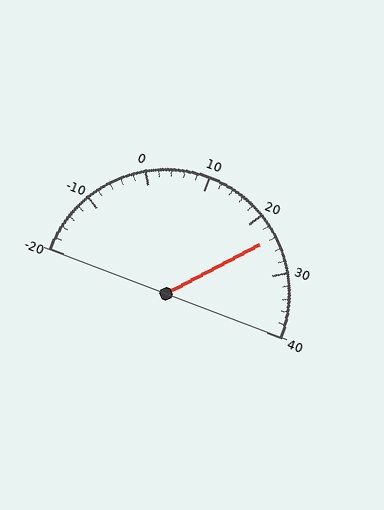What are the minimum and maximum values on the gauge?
The gauge ranges from -20 to 40.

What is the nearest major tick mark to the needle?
The nearest major tick mark is 20.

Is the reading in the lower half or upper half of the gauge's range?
The reading is in the upper half of the range (-20 to 40).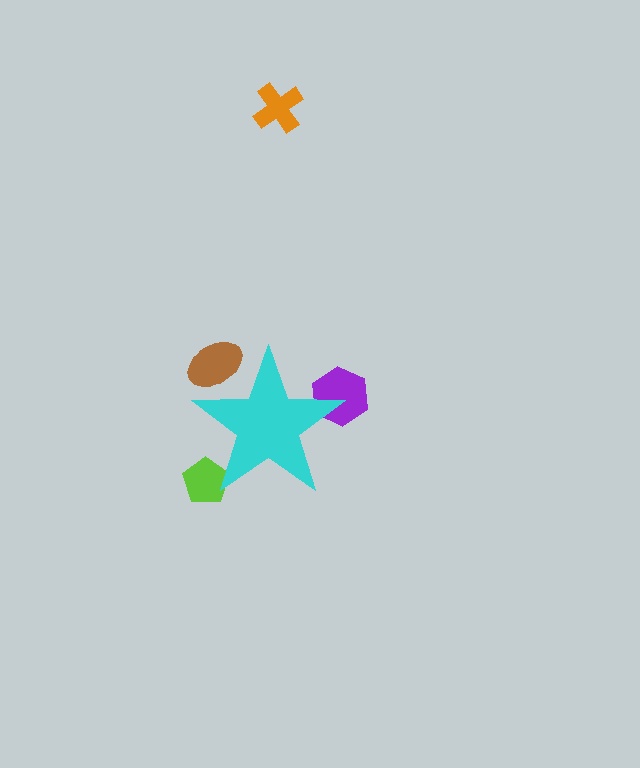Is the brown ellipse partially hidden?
Yes, the brown ellipse is partially hidden behind the cyan star.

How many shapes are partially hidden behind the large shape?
3 shapes are partially hidden.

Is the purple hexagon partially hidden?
Yes, the purple hexagon is partially hidden behind the cyan star.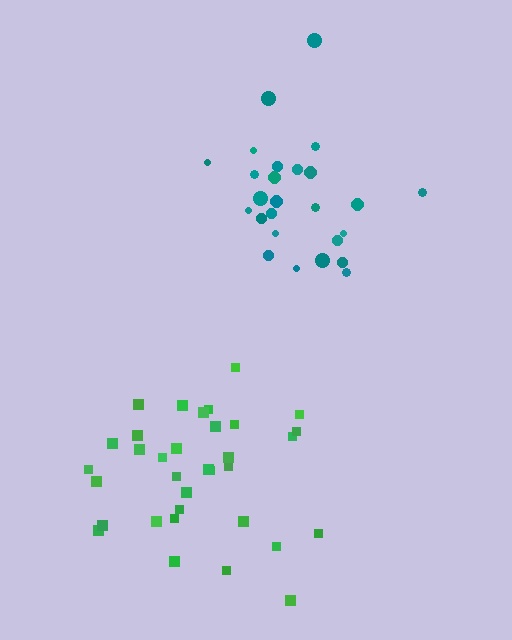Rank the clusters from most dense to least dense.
teal, green.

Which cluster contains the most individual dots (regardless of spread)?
Green (34).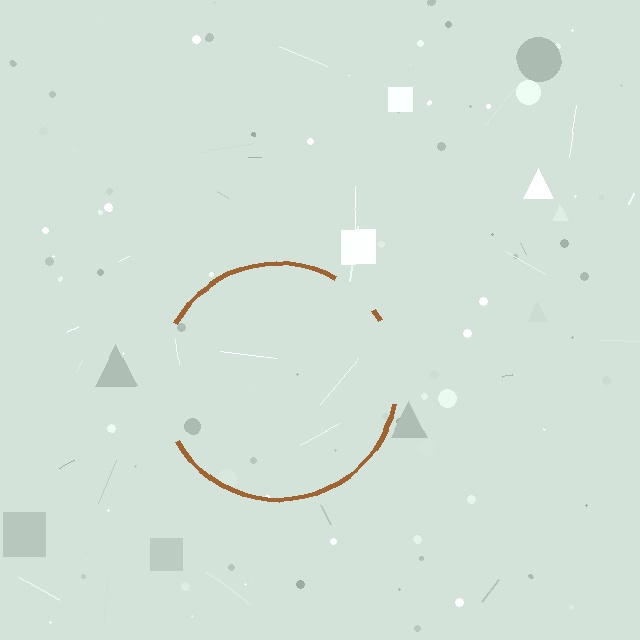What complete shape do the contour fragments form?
The contour fragments form a circle.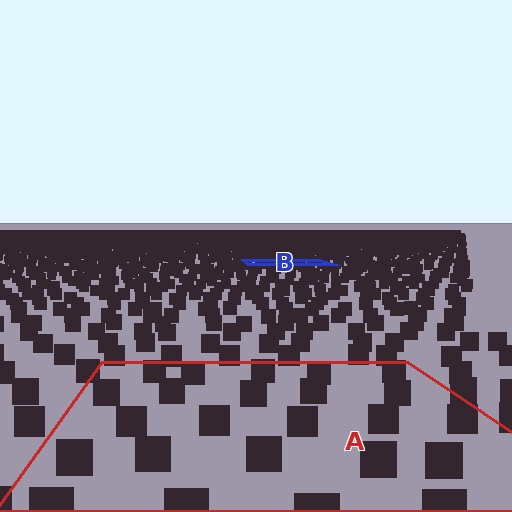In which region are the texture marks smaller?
The texture marks are smaller in region B, because it is farther away.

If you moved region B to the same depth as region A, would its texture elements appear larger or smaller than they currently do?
They would appear larger. At a closer depth, the same texture elements are projected at a bigger on-screen size.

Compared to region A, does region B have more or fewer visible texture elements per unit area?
Region B has more texture elements per unit area — they are packed more densely because it is farther away.